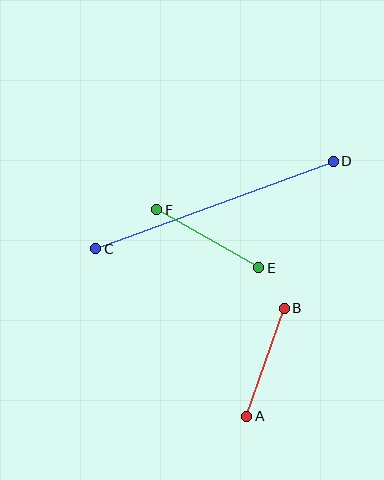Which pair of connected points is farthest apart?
Points C and D are farthest apart.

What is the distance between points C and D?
The distance is approximately 253 pixels.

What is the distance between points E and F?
The distance is approximately 118 pixels.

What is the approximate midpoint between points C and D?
The midpoint is at approximately (215, 205) pixels.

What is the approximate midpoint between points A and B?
The midpoint is at approximately (265, 362) pixels.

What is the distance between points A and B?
The distance is approximately 114 pixels.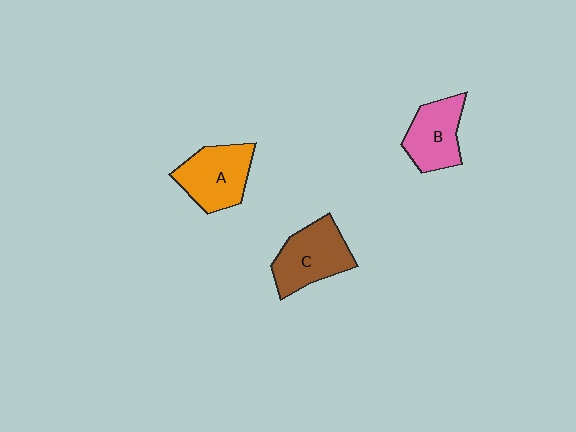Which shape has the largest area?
Shape C (brown).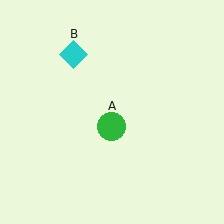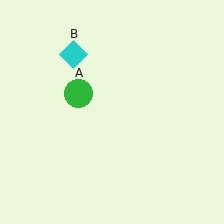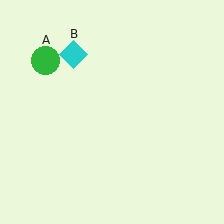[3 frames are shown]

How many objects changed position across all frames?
1 object changed position: green circle (object A).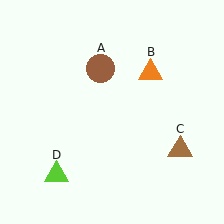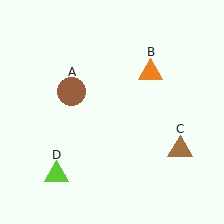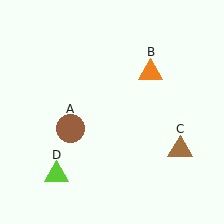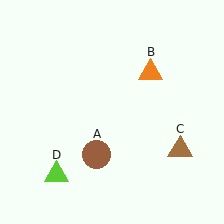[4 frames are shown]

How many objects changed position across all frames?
1 object changed position: brown circle (object A).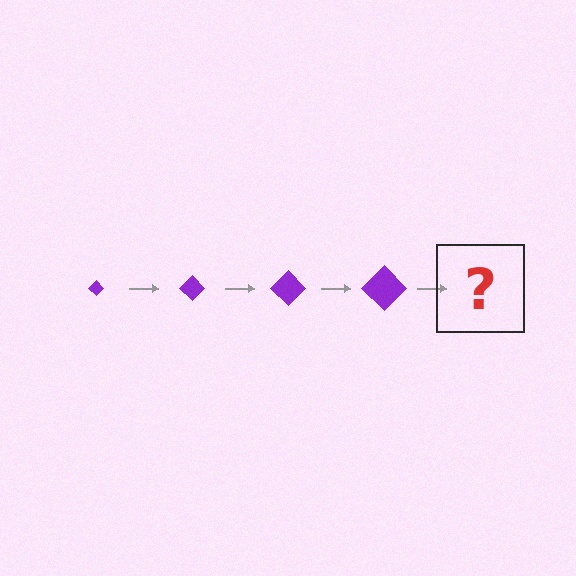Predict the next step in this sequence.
The next step is a purple diamond, larger than the previous one.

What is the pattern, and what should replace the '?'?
The pattern is that the diamond gets progressively larger each step. The '?' should be a purple diamond, larger than the previous one.